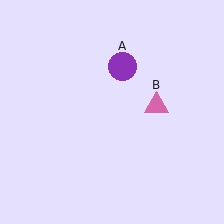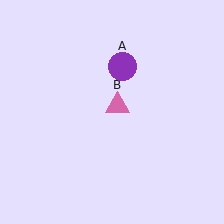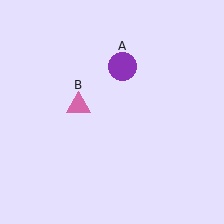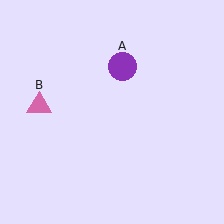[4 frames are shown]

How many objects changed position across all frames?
1 object changed position: pink triangle (object B).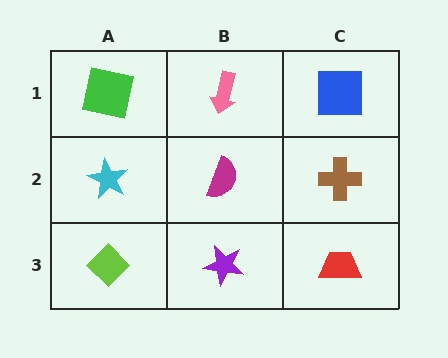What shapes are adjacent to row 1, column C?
A brown cross (row 2, column C), a pink arrow (row 1, column B).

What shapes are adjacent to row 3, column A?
A cyan star (row 2, column A), a purple star (row 3, column B).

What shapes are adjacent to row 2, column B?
A pink arrow (row 1, column B), a purple star (row 3, column B), a cyan star (row 2, column A), a brown cross (row 2, column C).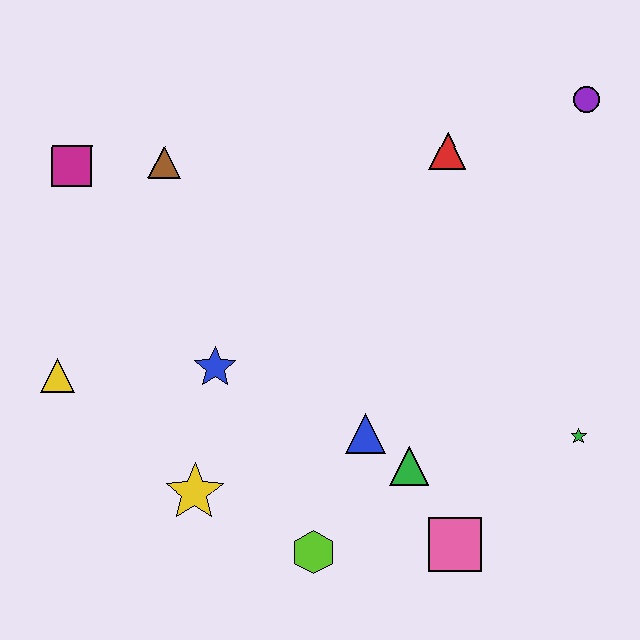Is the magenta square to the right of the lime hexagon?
No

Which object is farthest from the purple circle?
The yellow triangle is farthest from the purple circle.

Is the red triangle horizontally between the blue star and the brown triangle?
No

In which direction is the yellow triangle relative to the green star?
The yellow triangle is to the left of the green star.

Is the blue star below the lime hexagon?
No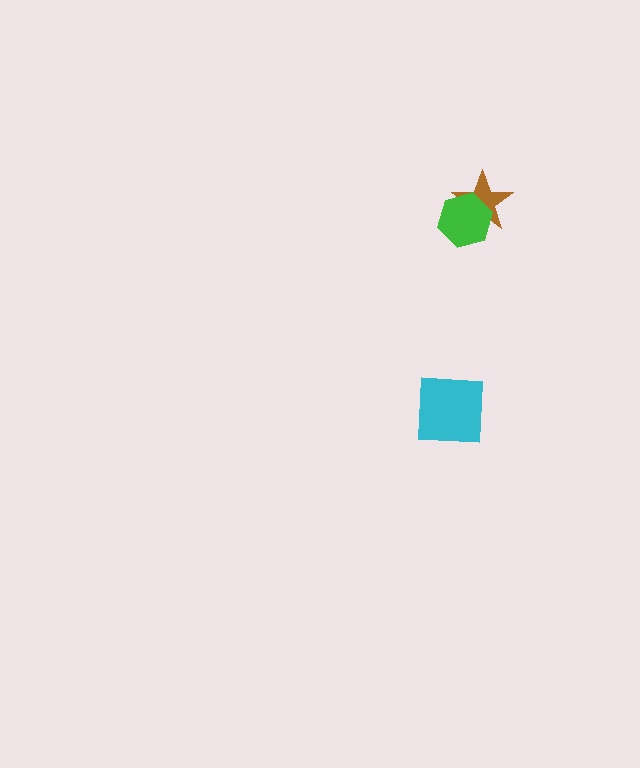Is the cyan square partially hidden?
No, no other shape covers it.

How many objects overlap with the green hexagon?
1 object overlaps with the green hexagon.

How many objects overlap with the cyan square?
0 objects overlap with the cyan square.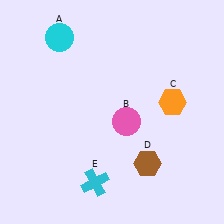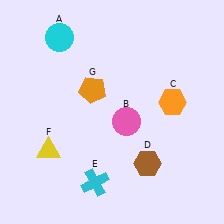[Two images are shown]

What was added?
A yellow triangle (F), an orange pentagon (G) were added in Image 2.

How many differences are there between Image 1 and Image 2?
There are 2 differences between the two images.